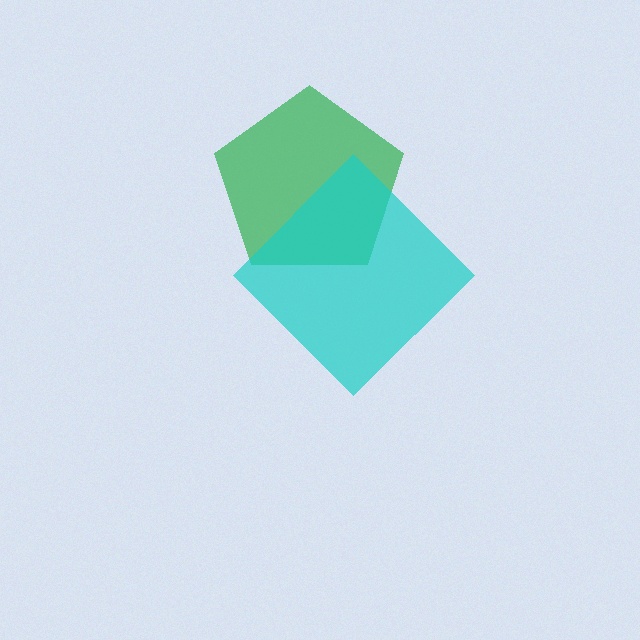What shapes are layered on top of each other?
The layered shapes are: a green pentagon, a cyan diamond.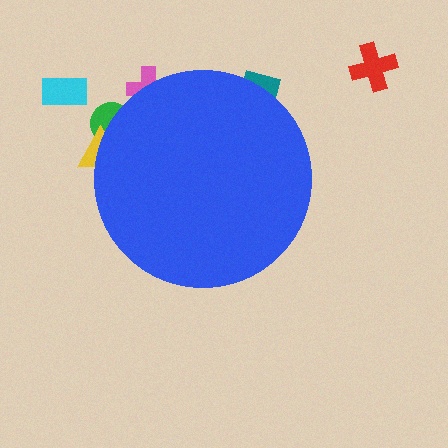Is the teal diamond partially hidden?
Yes, the teal diamond is partially hidden behind the blue circle.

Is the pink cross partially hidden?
Yes, the pink cross is partially hidden behind the blue circle.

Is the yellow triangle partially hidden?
Yes, the yellow triangle is partially hidden behind the blue circle.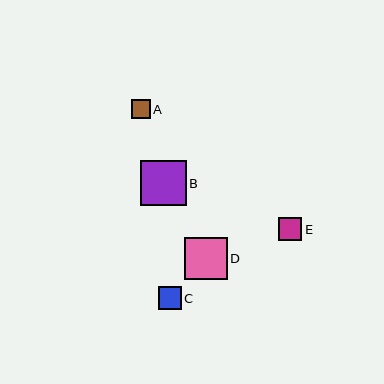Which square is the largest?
Square B is the largest with a size of approximately 46 pixels.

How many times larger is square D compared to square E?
Square D is approximately 1.8 times the size of square E.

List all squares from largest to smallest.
From largest to smallest: B, D, E, C, A.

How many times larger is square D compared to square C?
Square D is approximately 1.9 times the size of square C.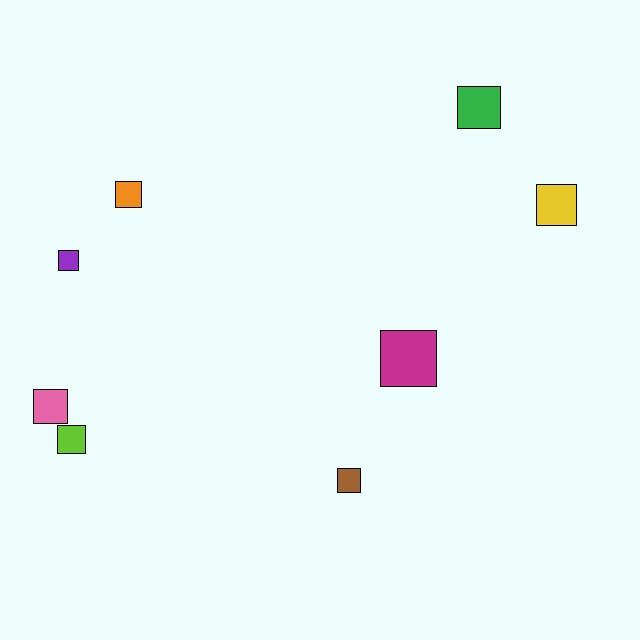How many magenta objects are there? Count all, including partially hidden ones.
There is 1 magenta object.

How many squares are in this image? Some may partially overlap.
There are 8 squares.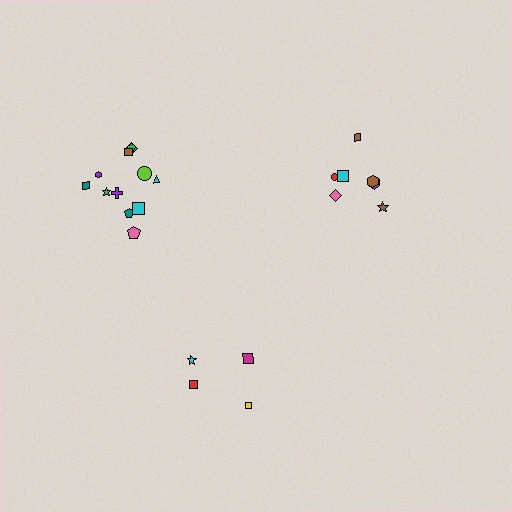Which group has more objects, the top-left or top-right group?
The top-left group.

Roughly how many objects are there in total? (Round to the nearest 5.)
Roughly 25 objects in total.